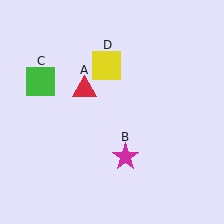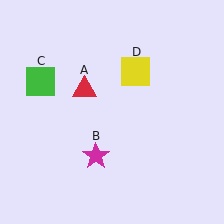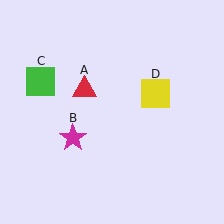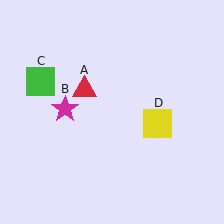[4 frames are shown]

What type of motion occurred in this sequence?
The magenta star (object B), yellow square (object D) rotated clockwise around the center of the scene.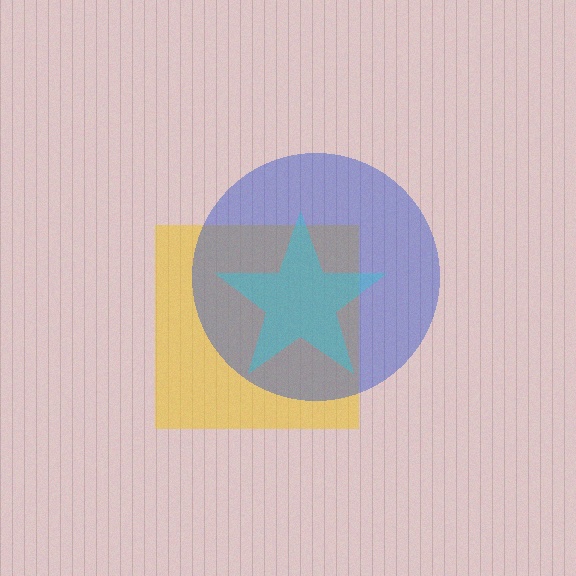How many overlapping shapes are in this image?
There are 3 overlapping shapes in the image.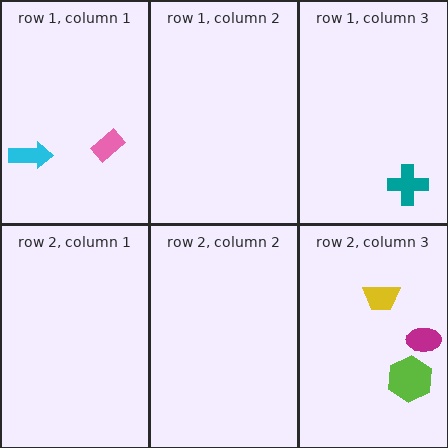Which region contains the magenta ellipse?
The row 2, column 3 region.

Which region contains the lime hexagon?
The row 2, column 3 region.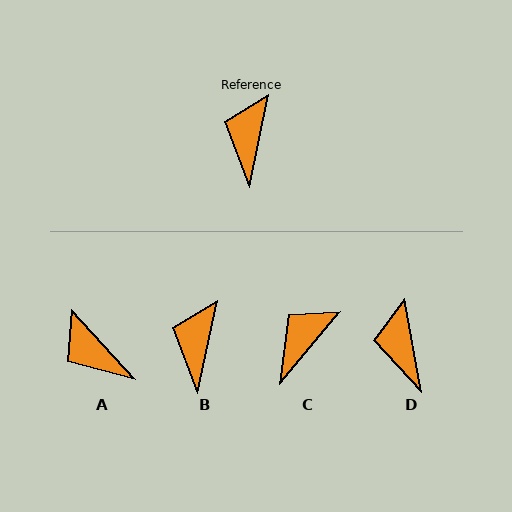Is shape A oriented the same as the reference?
No, it is off by about 54 degrees.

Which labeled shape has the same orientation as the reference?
B.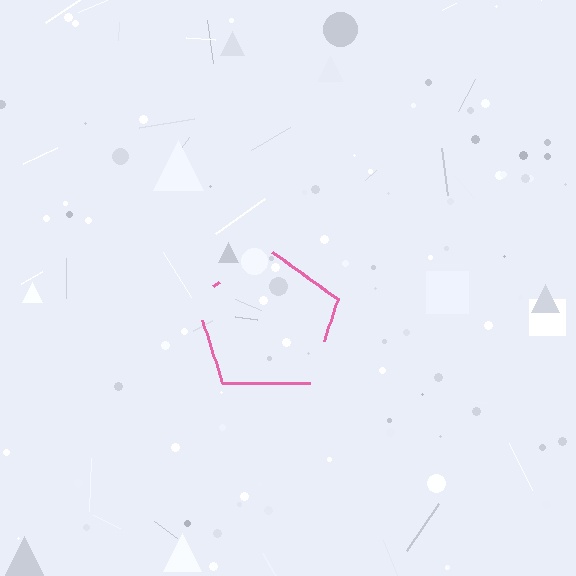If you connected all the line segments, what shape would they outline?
They would outline a pentagon.